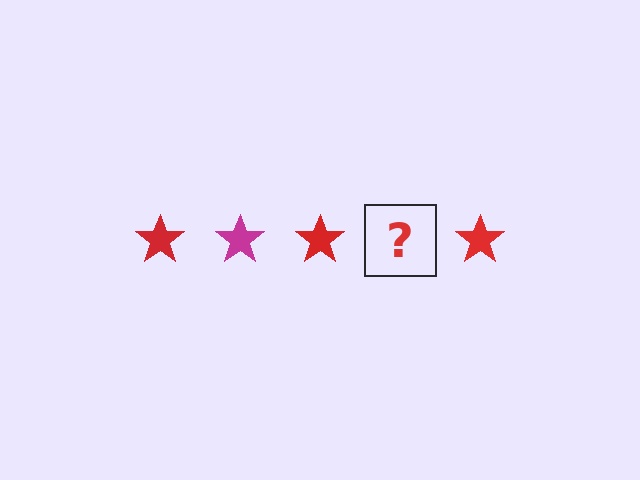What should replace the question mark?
The question mark should be replaced with a magenta star.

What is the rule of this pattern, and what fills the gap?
The rule is that the pattern cycles through red, magenta stars. The gap should be filled with a magenta star.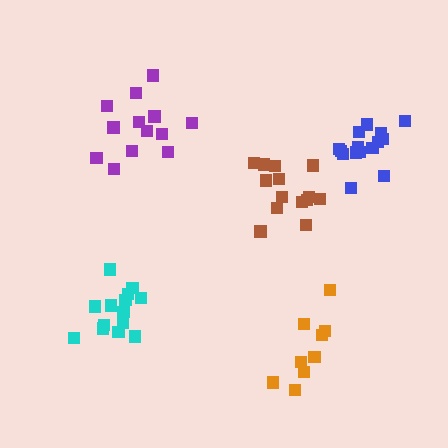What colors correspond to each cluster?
The clusters are colored: purple, brown, orange, blue, cyan.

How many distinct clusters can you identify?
There are 5 distinct clusters.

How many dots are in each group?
Group 1: 13 dots, Group 2: 14 dots, Group 3: 9 dots, Group 4: 15 dots, Group 5: 14 dots (65 total).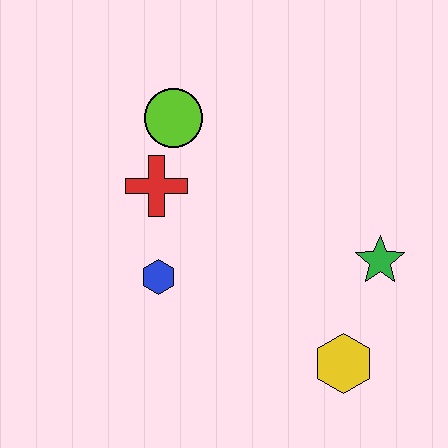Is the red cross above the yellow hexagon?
Yes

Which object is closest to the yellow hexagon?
The green star is closest to the yellow hexagon.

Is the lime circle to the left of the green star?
Yes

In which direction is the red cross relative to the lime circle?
The red cross is below the lime circle.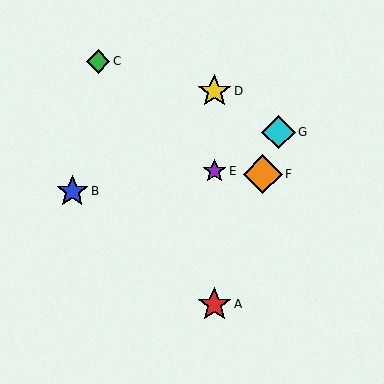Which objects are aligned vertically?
Objects A, D, E are aligned vertically.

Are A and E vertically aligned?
Yes, both are at x≈214.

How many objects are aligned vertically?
3 objects (A, D, E) are aligned vertically.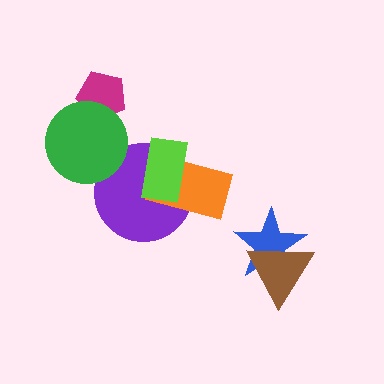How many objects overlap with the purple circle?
3 objects overlap with the purple circle.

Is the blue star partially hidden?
Yes, it is partially covered by another shape.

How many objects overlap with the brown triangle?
1 object overlaps with the brown triangle.